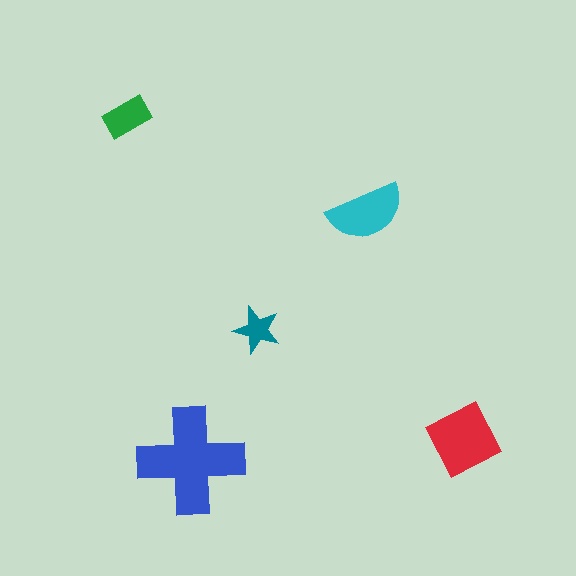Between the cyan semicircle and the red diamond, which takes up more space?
The red diamond.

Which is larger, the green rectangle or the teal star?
The green rectangle.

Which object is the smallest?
The teal star.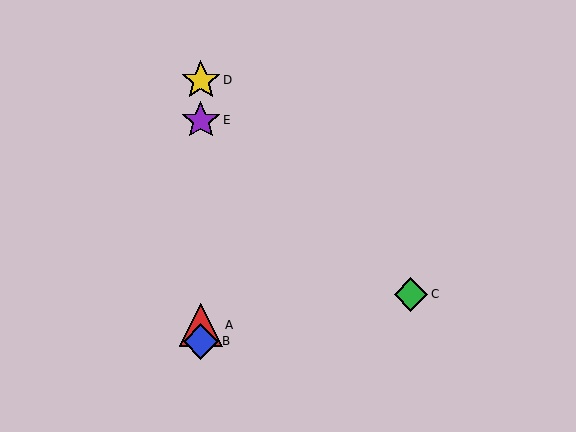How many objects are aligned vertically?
4 objects (A, B, D, E) are aligned vertically.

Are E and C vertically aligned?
No, E is at x≈201 and C is at x≈411.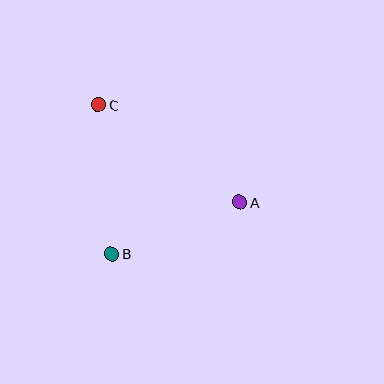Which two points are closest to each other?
Points A and B are closest to each other.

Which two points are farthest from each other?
Points A and C are farthest from each other.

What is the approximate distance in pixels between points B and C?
The distance between B and C is approximately 149 pixels.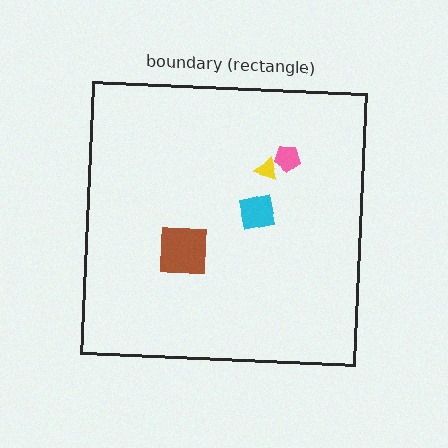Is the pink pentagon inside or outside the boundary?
Inside.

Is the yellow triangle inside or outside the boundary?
Inside.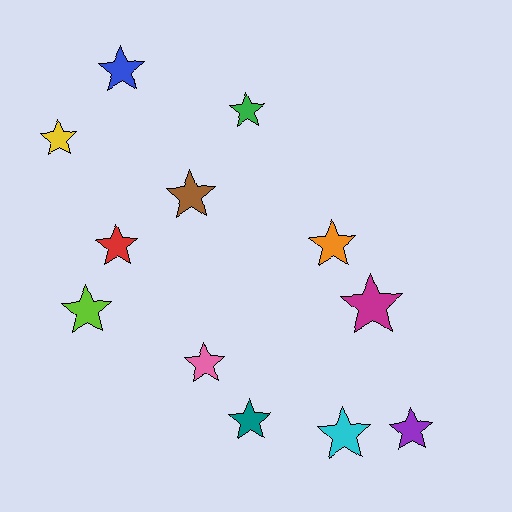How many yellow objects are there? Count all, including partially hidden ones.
There is 1 yellow object.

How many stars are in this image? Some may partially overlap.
There are 12 stars.